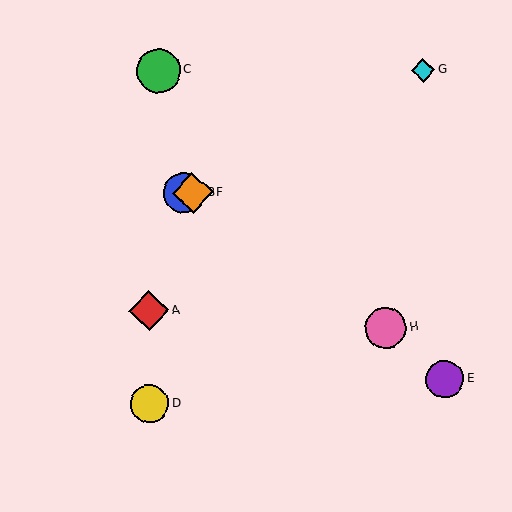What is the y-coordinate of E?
Object E is at y≈379.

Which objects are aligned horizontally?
Objects B, F are aligned horizontally.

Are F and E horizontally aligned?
No, F is at y≈192 and E is at y≈379.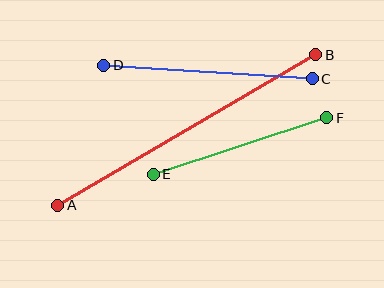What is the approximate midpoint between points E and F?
The midpoint is at approximately (240, 146) pixels.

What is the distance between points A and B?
The distance is approximately 299 pixels.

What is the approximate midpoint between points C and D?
The midpoint is at approximately (208, 72) pixels.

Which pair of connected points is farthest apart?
Points A and B are farthest apart.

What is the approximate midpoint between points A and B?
The midpoint is at approximately (187, 130) pixels.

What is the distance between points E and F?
The distance is approximately 183 pixels.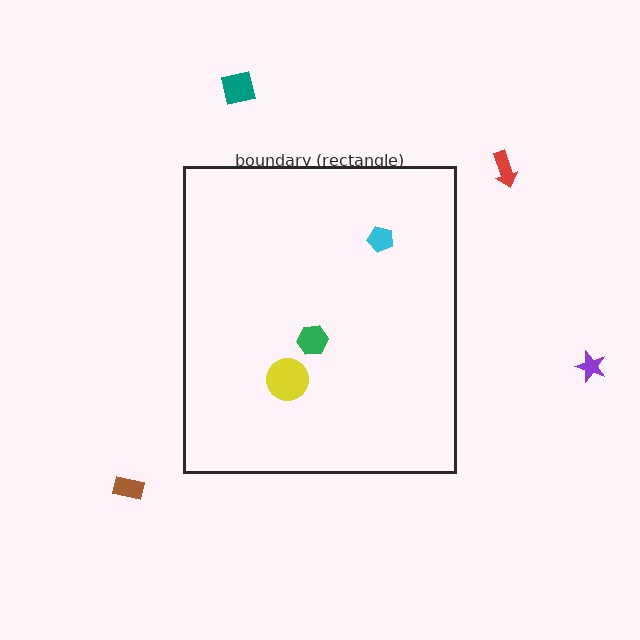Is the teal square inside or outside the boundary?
Outside.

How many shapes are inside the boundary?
3 inside, 4 outside.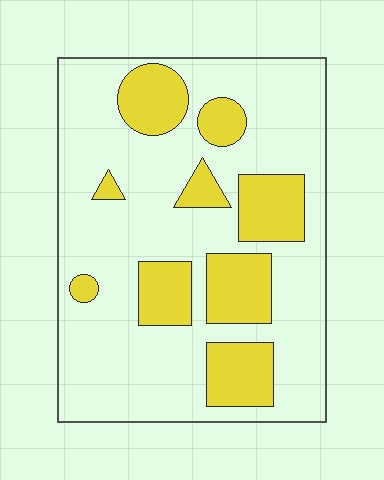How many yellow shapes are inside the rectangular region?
9.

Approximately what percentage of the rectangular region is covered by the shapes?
Approximately 25%.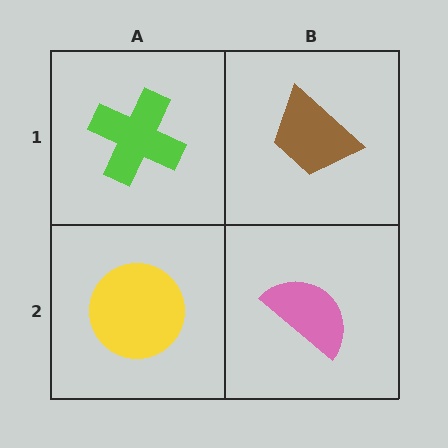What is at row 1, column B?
A brown trapezoid.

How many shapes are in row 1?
2 shapes.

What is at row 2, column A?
A yellow circle.